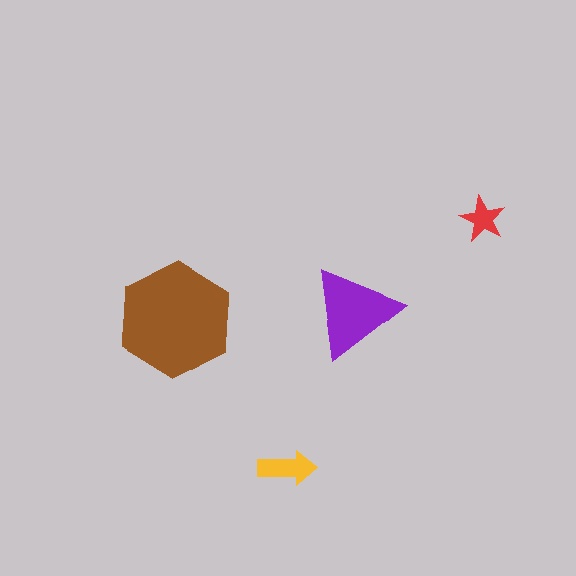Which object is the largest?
The brown hexagon.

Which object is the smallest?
The red star.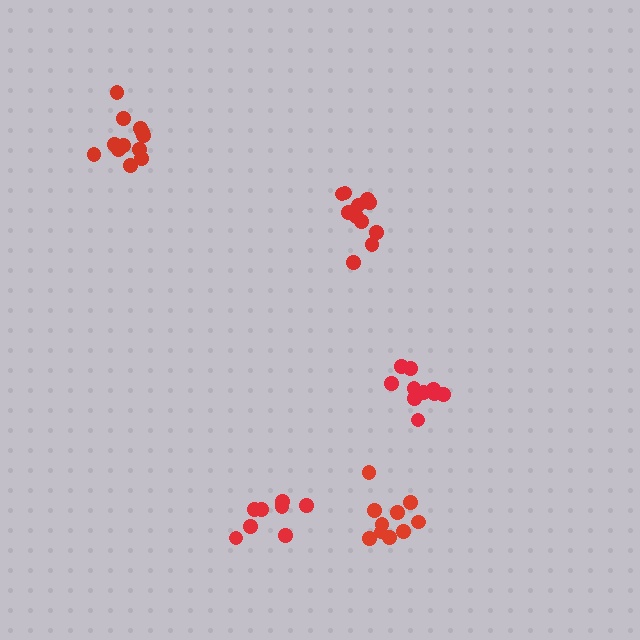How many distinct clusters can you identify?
There are 5 distinct clusters.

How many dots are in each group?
Group 1: 11 dots, Group 2: 8 dots, Group 3: 10 dots, Group 4: 12 dots, Group 5: 10 dots (51 total).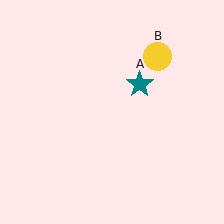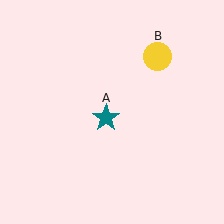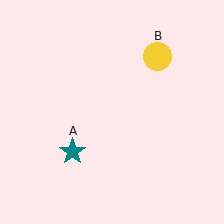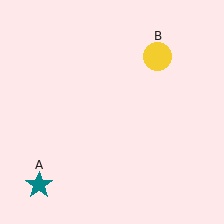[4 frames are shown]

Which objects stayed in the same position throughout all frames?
Yellow circle (object B) remained stationary.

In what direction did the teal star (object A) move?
The teal star (object A) moved down and to the left.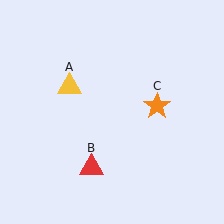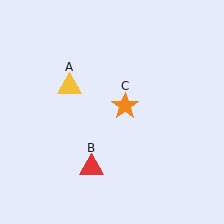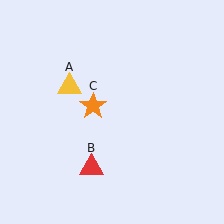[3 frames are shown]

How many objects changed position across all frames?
1 object changed position: orange star (object C).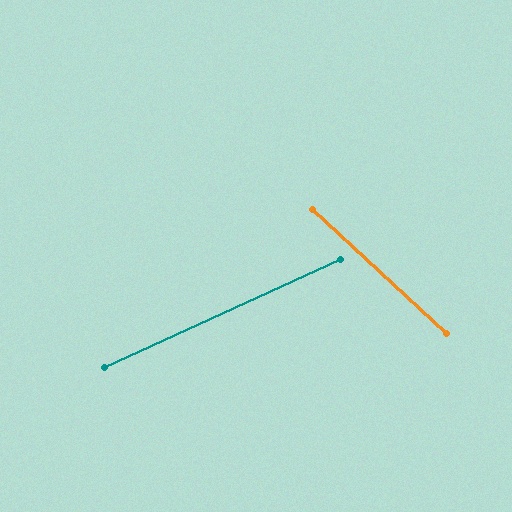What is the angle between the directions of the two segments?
Approximately 68 degrees.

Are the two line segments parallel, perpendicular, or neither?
Neither parallel nor perpendicular — they differ by about 68°.